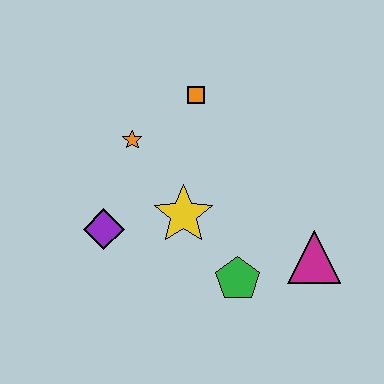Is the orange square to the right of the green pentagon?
No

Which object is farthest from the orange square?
The magenta triangle is farthest from the orange square.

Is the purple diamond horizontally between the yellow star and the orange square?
No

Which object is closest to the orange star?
The orange square is closest to the orange star.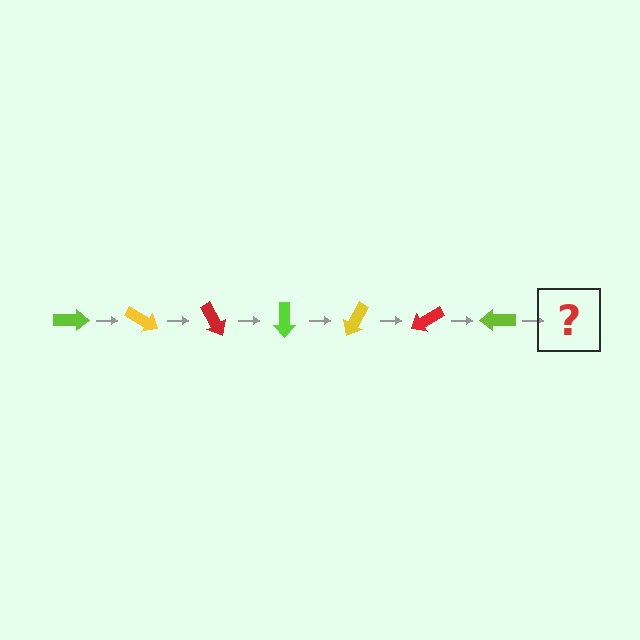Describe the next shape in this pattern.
It should be a yellow arrow, rotated 210 degrees from the start.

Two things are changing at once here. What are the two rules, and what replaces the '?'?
The two rules are that it rotates 30 degrees each step and the color cycles through lime, yellow, and red. The '?' should be a yellow arrow, rotated 210 degrees from the start.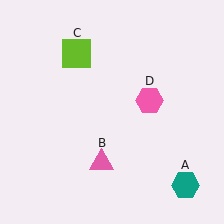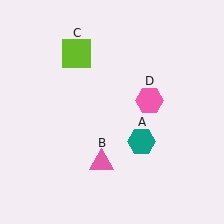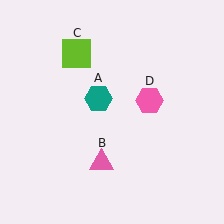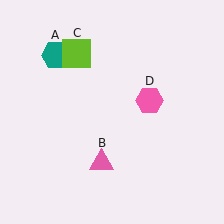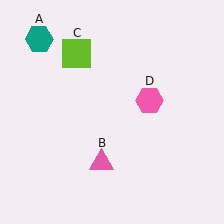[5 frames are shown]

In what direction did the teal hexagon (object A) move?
The teal hexagon (object A) moved up and to the left.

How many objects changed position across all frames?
1 object changed position: teal hexagon (object A).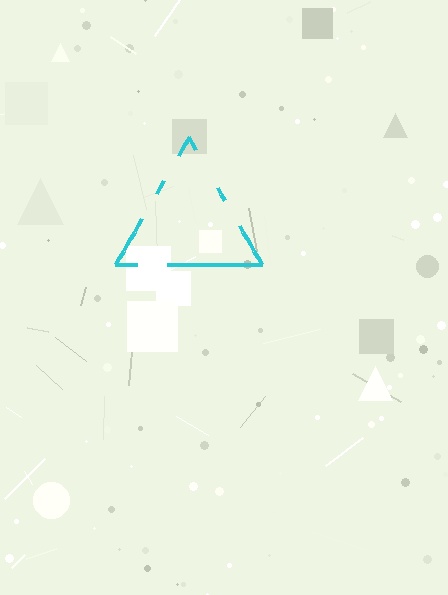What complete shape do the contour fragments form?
The contour fragments form a triangle.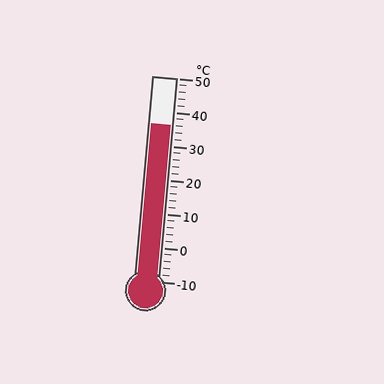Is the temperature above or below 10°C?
The temperature is above 10°C.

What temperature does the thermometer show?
The thermometer shows approximately 36°C.